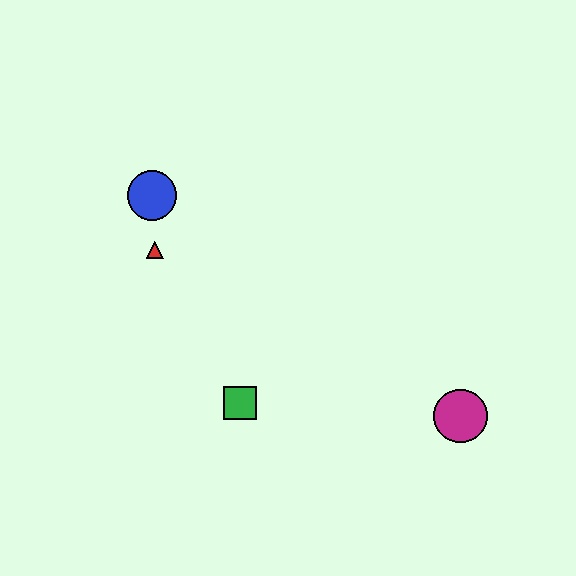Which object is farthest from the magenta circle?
The blue circle is farthest from the magenta circle.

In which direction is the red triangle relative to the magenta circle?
The red triangle is to the left of the magenta circle.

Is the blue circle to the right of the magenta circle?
No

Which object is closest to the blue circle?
The red triangle is closest to the blue circle.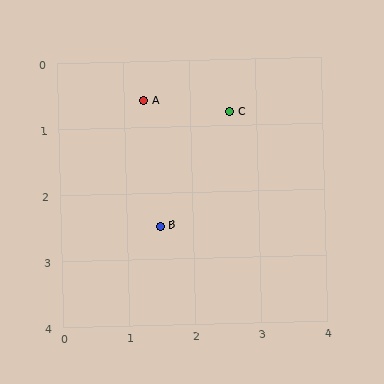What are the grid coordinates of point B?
Point B is at approximately (1.5, 2.5).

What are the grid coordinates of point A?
Point A is at approximately (1.3, 0.6).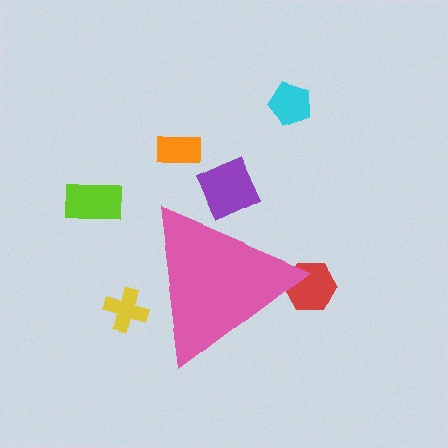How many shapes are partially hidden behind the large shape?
3 shapes are partially hidden.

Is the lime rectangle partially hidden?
No, the lime rectangle is fully visible.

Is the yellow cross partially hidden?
Yes, the yellow cross is partially hidden behind the pink triangle.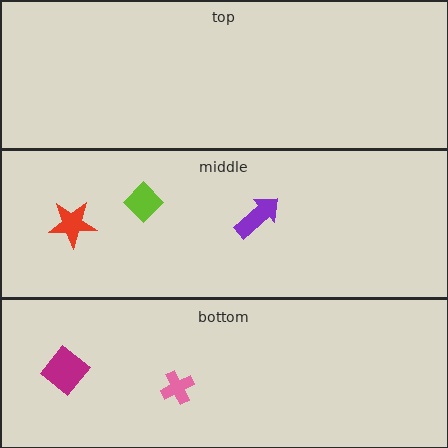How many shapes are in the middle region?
3.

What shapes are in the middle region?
The purple arrow, the red star, the lime diamond.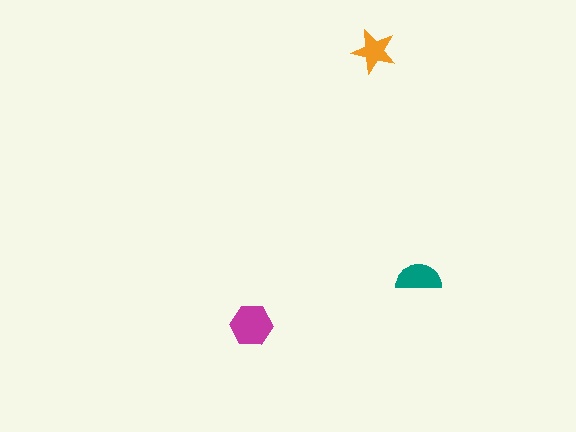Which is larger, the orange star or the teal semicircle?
The teal semicircle.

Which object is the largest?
The magenta hexagon.